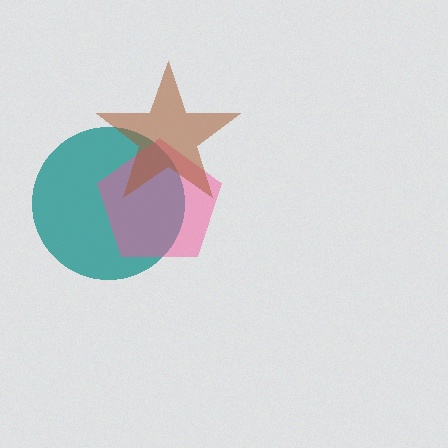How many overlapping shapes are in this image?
There are 3 overlapping shapes in the image.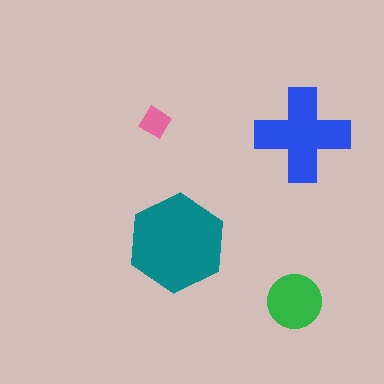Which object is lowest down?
The green circle is bottommost.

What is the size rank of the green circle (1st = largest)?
3rd.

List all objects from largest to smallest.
The teal hexagon, the blue cross, the green circle, the pink diamond.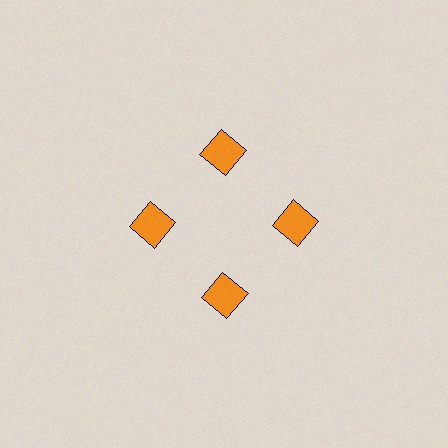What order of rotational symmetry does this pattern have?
This pattern has 4-fold rotational symmetry.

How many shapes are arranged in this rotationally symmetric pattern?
There are 4 shapes, arranged in 4 groups of 1.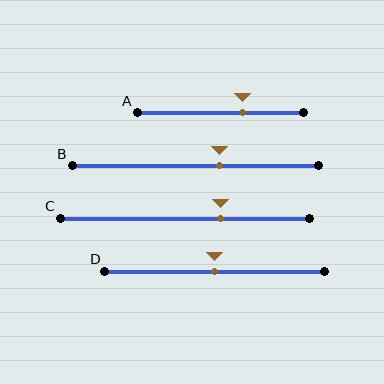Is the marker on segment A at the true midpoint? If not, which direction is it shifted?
No, the marker on segment A is shifted to the right by about 13% of the segment length.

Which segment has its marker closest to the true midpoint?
Segment D has its marker closest to the true midpoint.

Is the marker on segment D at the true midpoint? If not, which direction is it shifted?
Yes, the marker on segment D is at the true midpoint.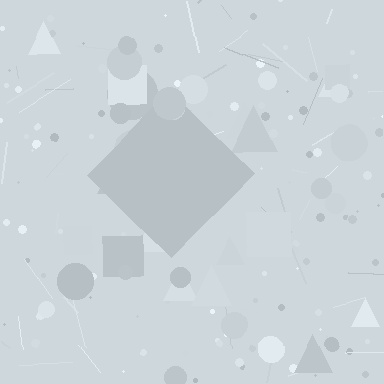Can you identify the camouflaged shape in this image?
The camouflaged shape is a diamond.